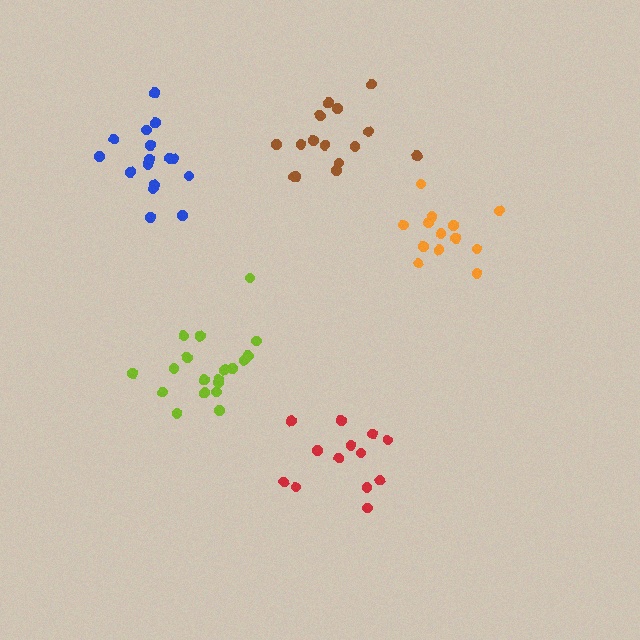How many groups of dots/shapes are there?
There are 5 groups.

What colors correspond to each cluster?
The clusters are colored: blue, lime, brown, red, orange.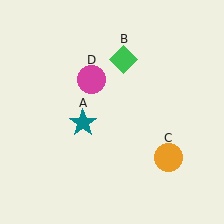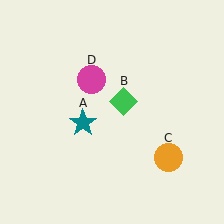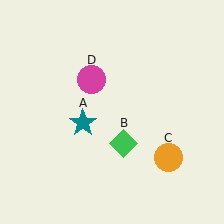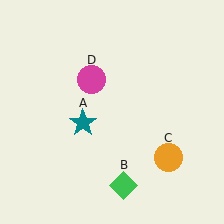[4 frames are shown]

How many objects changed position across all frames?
1 object changed position: green diamond (object B).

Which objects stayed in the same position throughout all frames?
Teal star (object A) and orange circle (object C) and magenta circle (object D) remained stationary.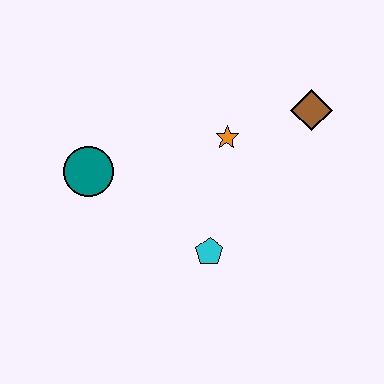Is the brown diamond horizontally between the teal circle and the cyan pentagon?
No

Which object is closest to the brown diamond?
The orange star is closest to the brown diamond.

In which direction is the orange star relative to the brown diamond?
The orange star is to the left of the brown diamond.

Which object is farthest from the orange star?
The teal circle is farthest from the orange star.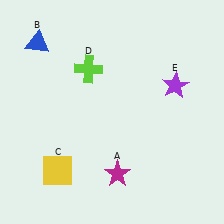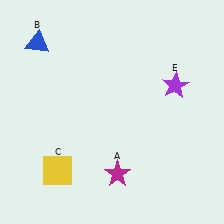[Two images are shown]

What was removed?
The lime cross (D) was removed in Image 2.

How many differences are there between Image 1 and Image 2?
There is 1 difference between the two images.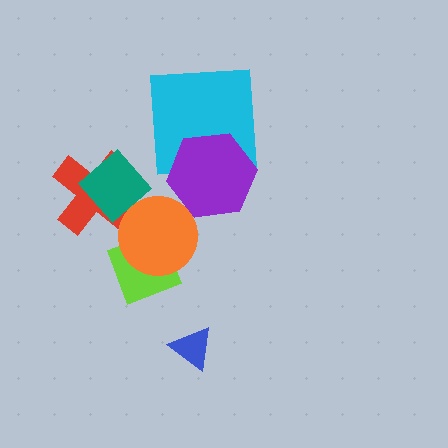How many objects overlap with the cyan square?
1 object overlaps with the cyan square.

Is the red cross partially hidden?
Yes, it is partially covered by another shape.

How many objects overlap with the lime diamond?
1 object overlaps with the lime diamond.